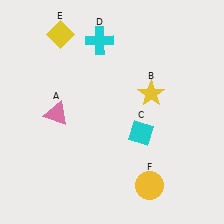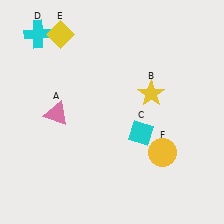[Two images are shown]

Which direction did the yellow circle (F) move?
The yellow circle (F) moved up.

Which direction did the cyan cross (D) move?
The cyan cross (D) moved left.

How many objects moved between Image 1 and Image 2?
2 objects moved between the two images.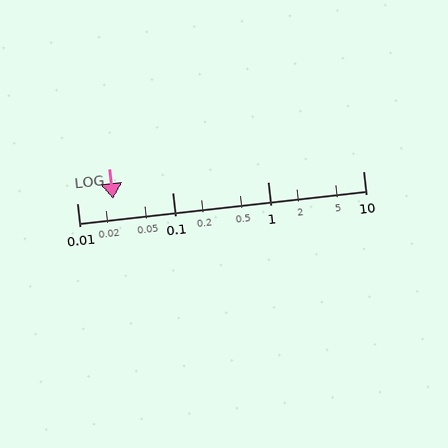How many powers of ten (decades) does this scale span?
The scale spans 3 decades, from 0.01 to 10.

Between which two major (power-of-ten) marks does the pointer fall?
The pointer is between 0.01 and 0.1.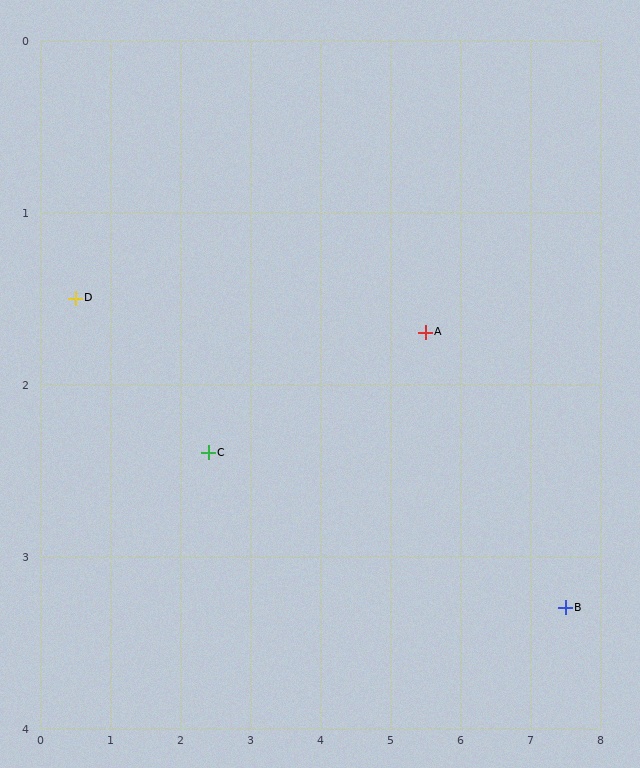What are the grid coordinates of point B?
Point B is at approximately (7.5, 3.3).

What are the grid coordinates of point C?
Point C is at approximately (2.4, 2.4).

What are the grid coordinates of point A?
Point A is at approximately (5.5, 1.7).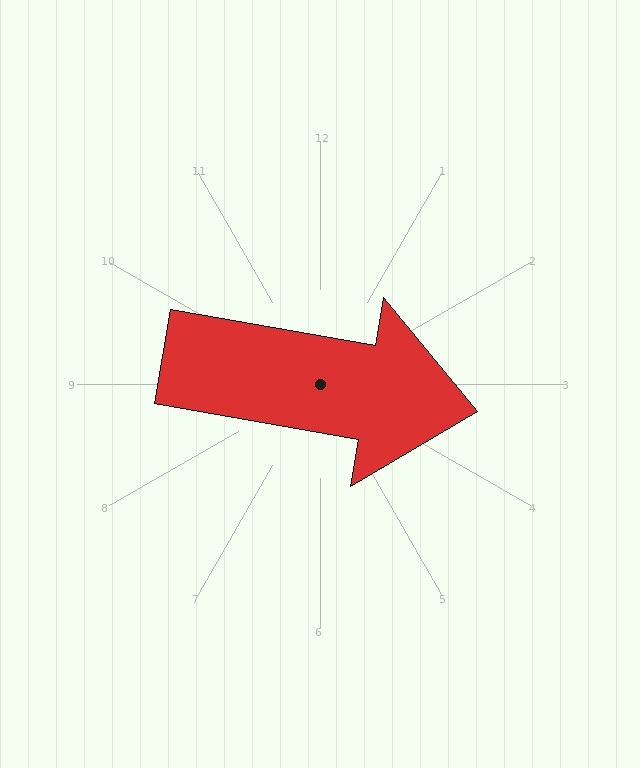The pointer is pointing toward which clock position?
Roughly 3 o'clock.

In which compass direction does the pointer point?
East.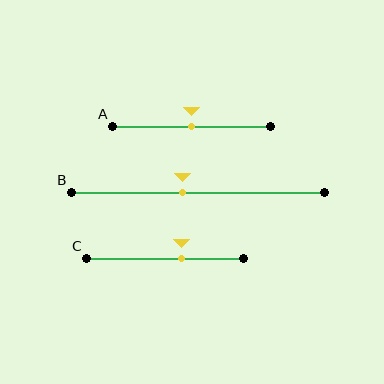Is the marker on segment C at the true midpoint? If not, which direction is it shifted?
No, the marker on segment C is shifted to the right by about 10% of the segment length.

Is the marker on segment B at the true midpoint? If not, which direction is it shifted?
No, the marker on segment B is shifted to the left by about 6% of the segment length.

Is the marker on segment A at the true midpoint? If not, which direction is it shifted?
Yes, the marker on segment A is at the true midpoint.